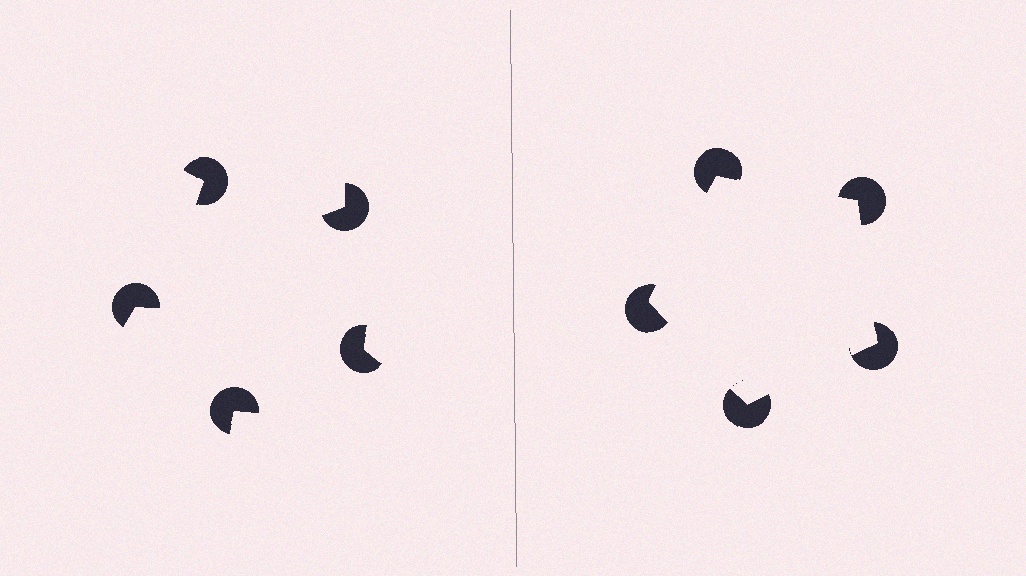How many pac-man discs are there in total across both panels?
10 — 5 on each side.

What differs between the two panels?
The pac-man discs are positioned identically on both sides; only the wedge orientations differ. On the right they align to a pentagon; on the left they are misaligned.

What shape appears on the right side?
An illusory pentagon.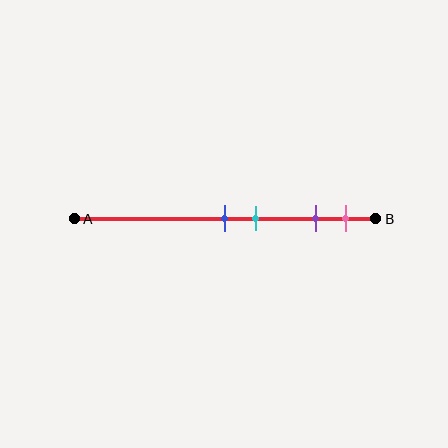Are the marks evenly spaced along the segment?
No, the marks are not evenly spaced.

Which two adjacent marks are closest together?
The blue and cyan marks are the closest adjacent pair.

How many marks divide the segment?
There are 4 marks dividing the segment.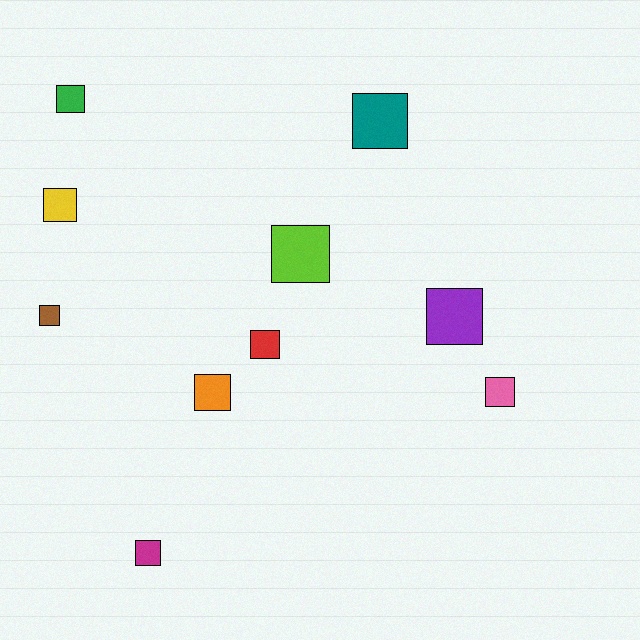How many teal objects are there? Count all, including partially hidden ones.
There is 1 teal object.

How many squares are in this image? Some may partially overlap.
There are 10 squares.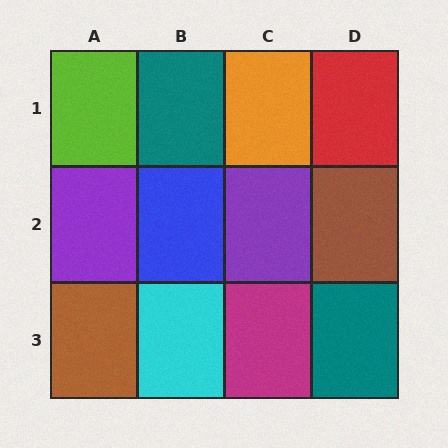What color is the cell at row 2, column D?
Brown.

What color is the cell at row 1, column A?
Lime.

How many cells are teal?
2 cells are teal.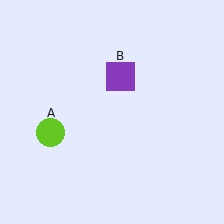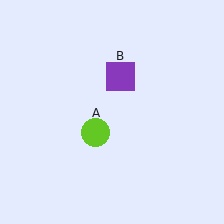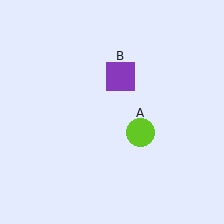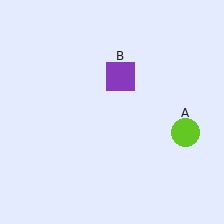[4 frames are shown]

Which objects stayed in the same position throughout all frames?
Purple square (object B) remained stationary.